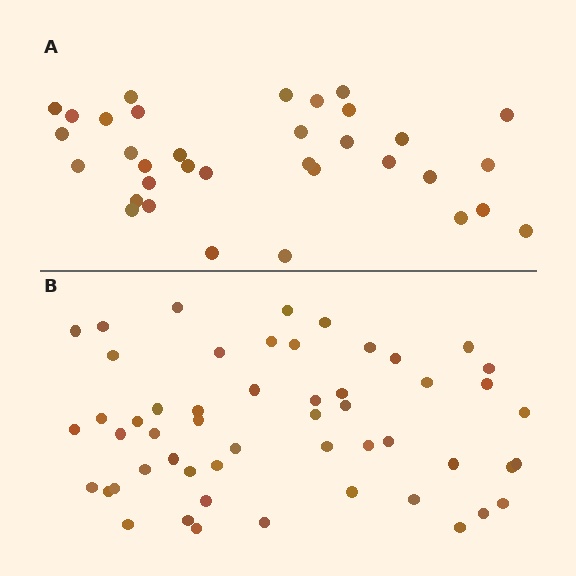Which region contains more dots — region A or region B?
Region B (the bottom region) has more dots.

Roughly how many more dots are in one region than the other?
Region B has approximately 20 more dots than region A.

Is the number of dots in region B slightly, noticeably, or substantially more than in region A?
Region B has substantially more. The ratio is roughly 1.6 to 1.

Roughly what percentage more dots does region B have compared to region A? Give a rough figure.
About 55% more.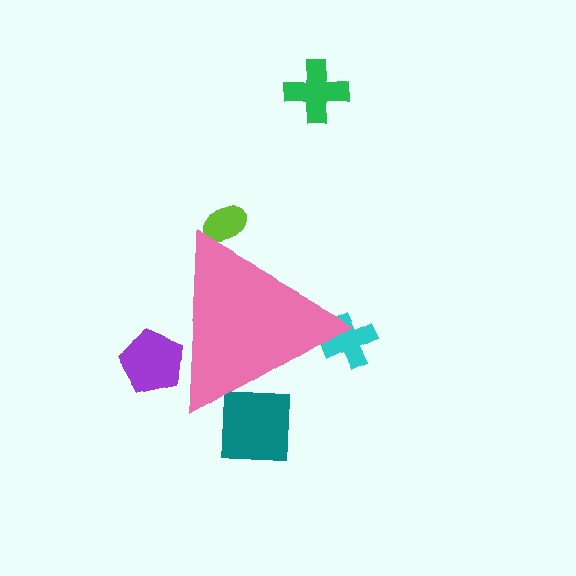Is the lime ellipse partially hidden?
Yes, the lime ellipse is partially hidden behind the pink triangle.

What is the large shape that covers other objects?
A pink triangle.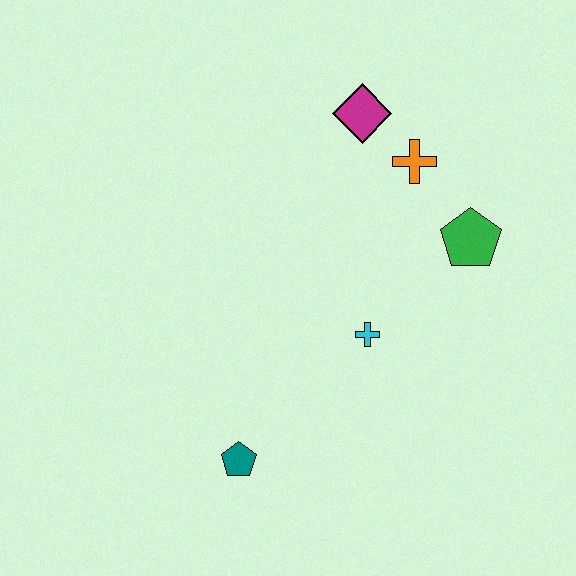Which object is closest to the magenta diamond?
The orange cross is closest to the magenta diamond.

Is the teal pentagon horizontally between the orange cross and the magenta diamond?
No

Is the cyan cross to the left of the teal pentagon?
No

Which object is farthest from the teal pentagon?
The magenta diamond is farthest from the teal pentagon.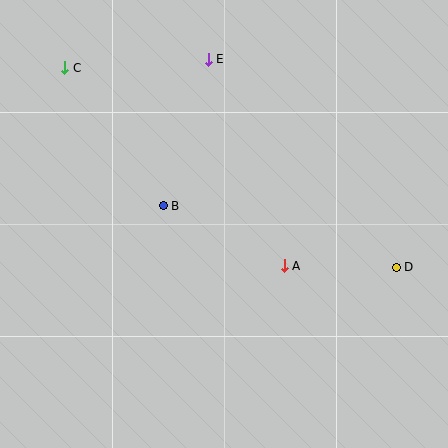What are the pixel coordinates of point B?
Point B is at (163, 206).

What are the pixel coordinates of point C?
Point C is at (65, 68).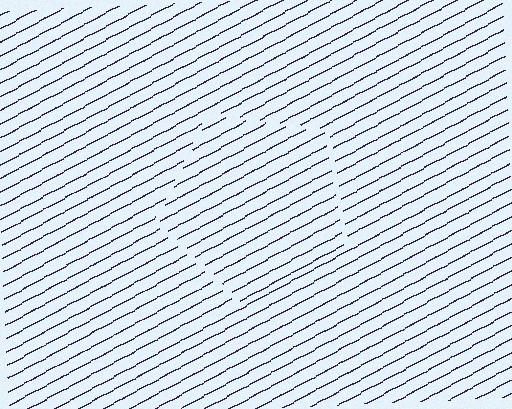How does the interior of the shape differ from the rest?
The interior of the shape contains the same grating, shifted by half a period — the contour is defined by the phase discontinuity where line-ends from the inner and outer gratings abut.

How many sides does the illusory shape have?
5 sides — the line-ends trace a pentagon.